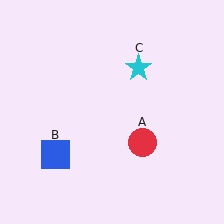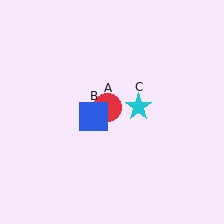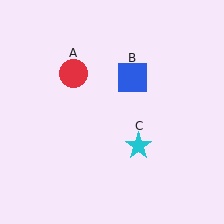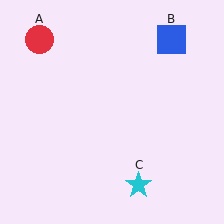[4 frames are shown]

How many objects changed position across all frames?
3 objects changed position: red circle (object A), blue square (object B), cyan star (object C).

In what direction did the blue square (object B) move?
The blue square (object B) moved up and to the right.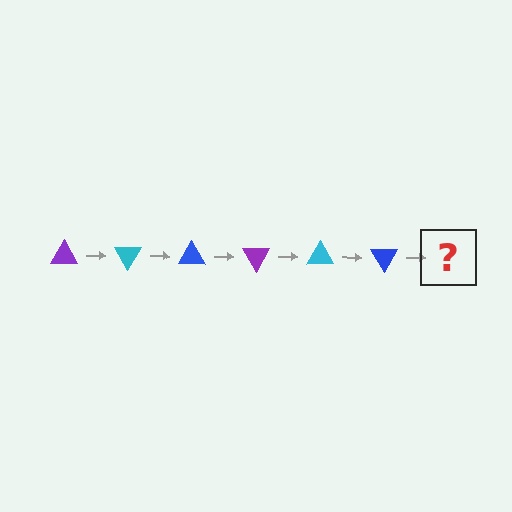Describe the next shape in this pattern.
It should be a purple triangle, rotated 360 degrees from the start.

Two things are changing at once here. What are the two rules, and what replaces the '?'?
The two rules are that it rotates 60 degrees each step and the color cycles through purple, cyan, and blue. The '?' should be a purple triangle, rotated 360 degrees from the start.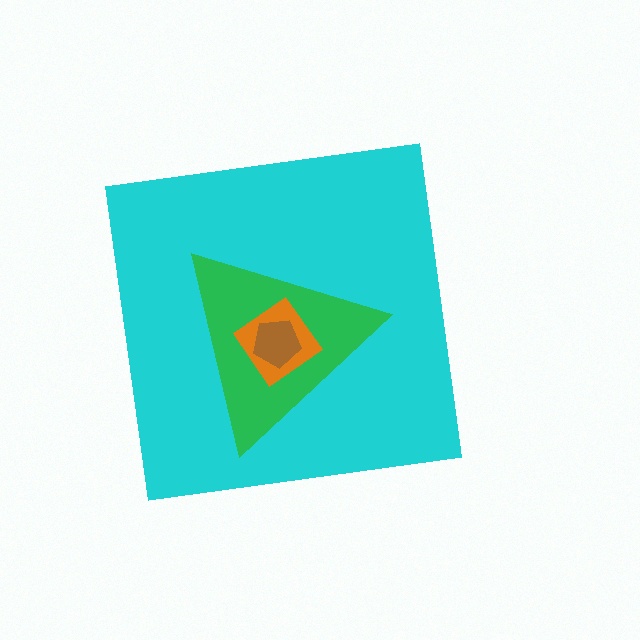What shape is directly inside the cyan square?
The green triangle.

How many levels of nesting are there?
4.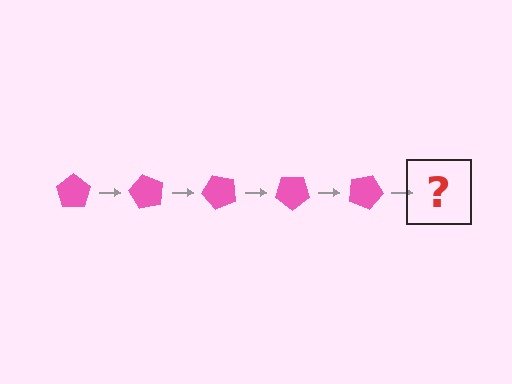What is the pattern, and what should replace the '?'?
The pattern is that the pentagon rotates 60 degrees each step. The '?' should be a pink pentagon rotated 300 degrees.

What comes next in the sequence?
The next element should be a pink pentagon rotated 300 degrees.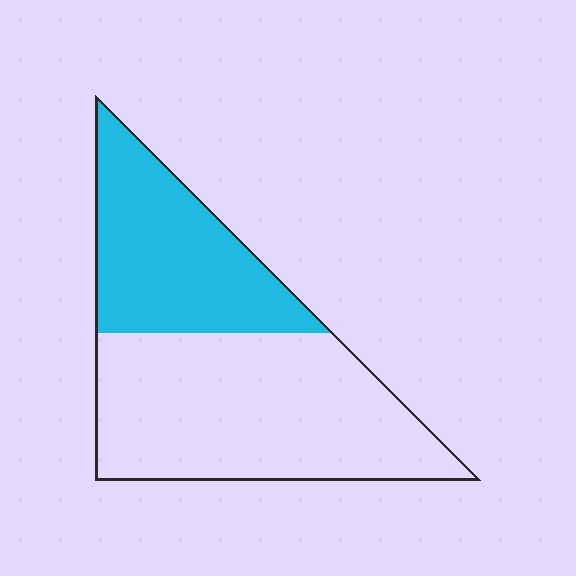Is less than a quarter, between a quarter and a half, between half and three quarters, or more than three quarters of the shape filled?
Between a quarter and a half.